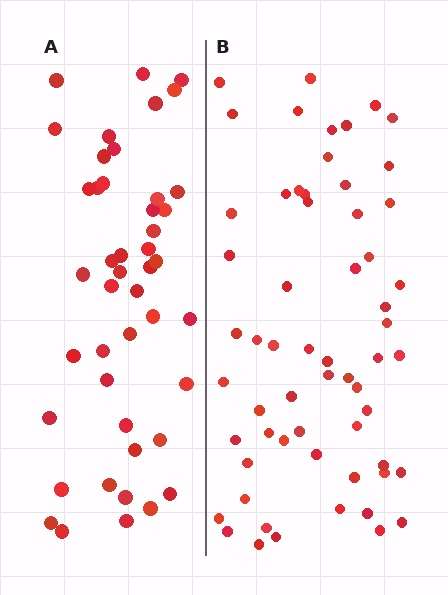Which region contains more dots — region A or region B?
Region B (the right region) has more dots.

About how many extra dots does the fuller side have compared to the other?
Region B has approximately 15 more dots than region A.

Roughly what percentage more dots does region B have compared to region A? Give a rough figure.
About 35% more.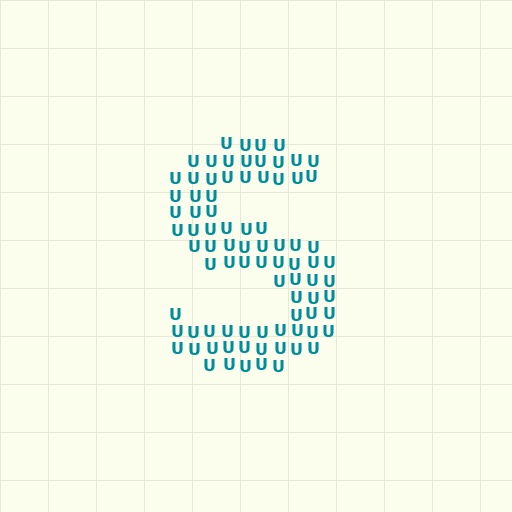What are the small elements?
The small elements are letter U's.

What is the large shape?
The large shape is the letter S.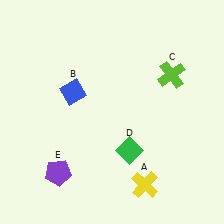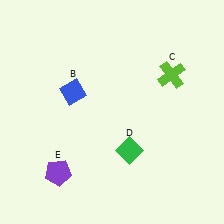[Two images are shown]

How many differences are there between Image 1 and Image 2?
There is 1 difference between the two images.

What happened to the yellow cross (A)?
The yellow cross (A) was removed in Image 2. It was in the bottom-right area of Image 1.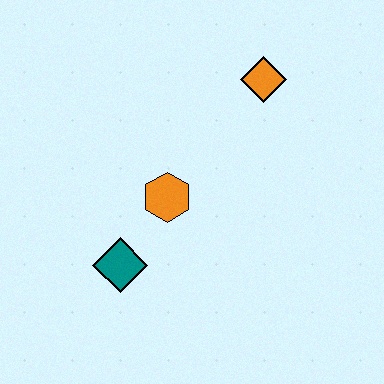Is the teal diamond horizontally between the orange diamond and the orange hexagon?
No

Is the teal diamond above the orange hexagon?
No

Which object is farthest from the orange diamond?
The teal diamond is farthest from the orange diamond.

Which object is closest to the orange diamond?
The orange hexagon is closest to the orange diamond.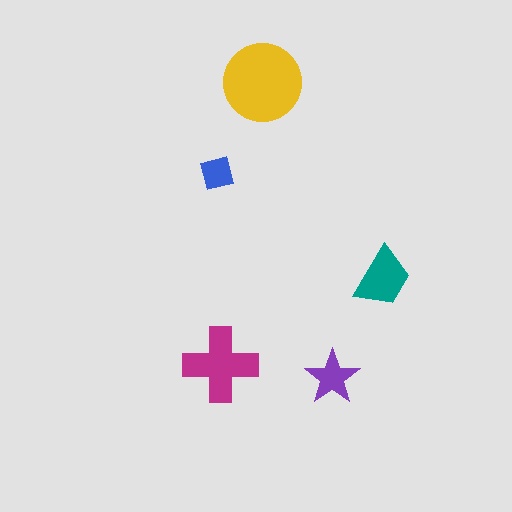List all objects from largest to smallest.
The yellow circle, the magenta cross, the teal trapezoid, the purple star, the blue square.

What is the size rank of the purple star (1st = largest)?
4th.